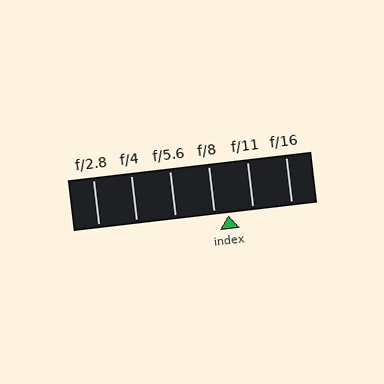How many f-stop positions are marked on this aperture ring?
There are 6 f-stop positions marked.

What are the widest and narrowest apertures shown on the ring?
The widest aperture shown is f/2.8 and the narrowest is f/16.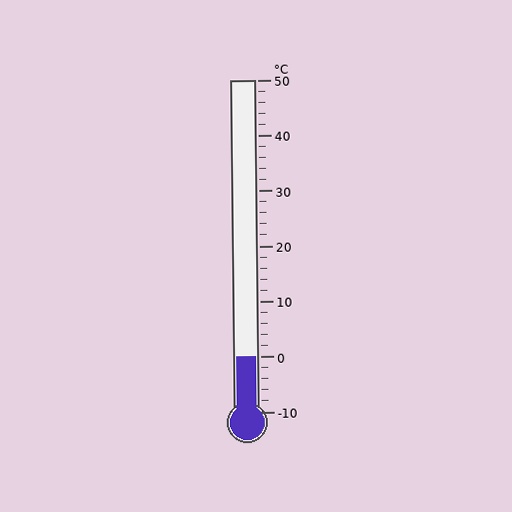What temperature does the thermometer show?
The thermometer shows approximately 0°C.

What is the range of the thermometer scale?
The thermometer scale ranges from -10°C to 50°C.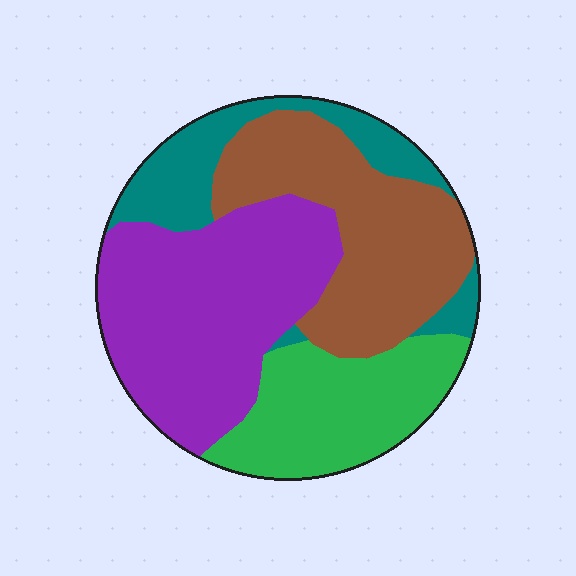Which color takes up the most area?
Purple, at roughly 35%.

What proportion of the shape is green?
Green covers about 20% of the shape.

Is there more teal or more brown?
Brown.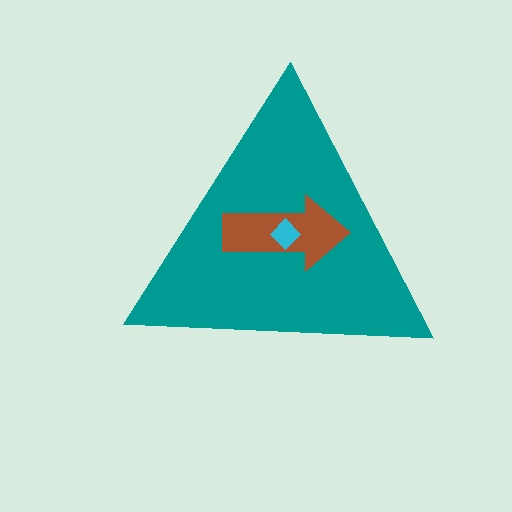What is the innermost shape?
The cyan diamond.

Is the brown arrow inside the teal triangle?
Yes.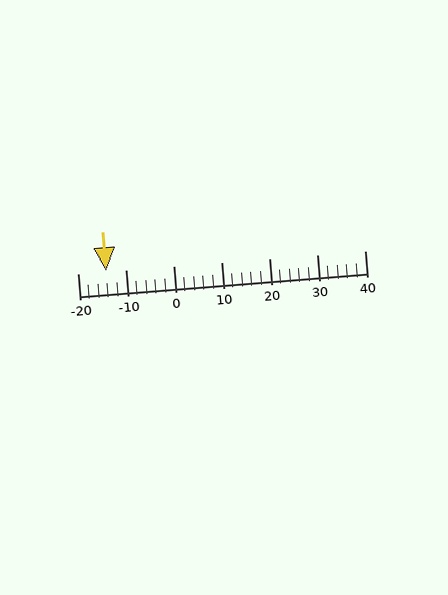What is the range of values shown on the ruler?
The ruler shows values from -20 to 40.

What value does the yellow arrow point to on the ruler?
The yellow arrow points to approximately -14.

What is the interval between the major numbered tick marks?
The major tick marks are spaced 10 units apart.